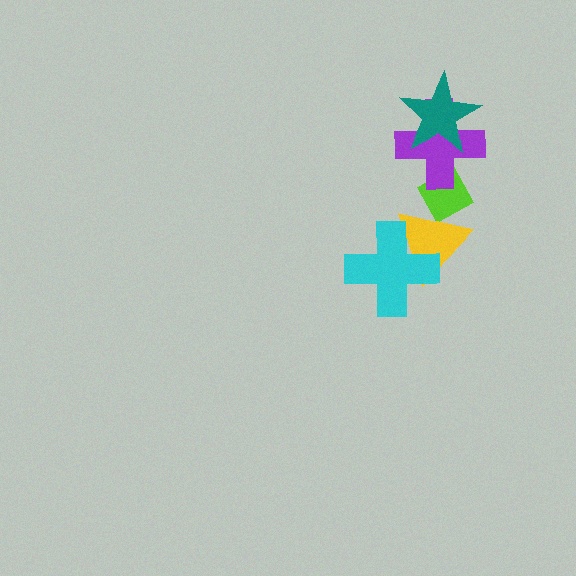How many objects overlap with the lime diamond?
2 objects overlap with the lime diamond.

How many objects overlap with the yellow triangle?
2 objects overlap with the yellow triangle.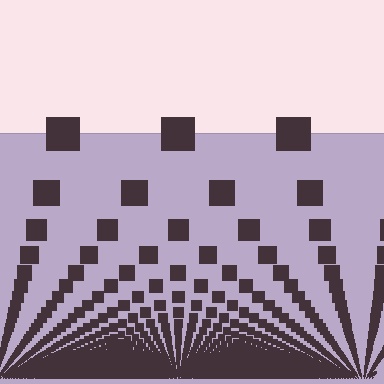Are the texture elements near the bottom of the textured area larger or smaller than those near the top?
Smaller. The gradient is inverted — elements near the bottom are smaller and denser.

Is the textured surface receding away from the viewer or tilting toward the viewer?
The surface appears to tilt toward the viewer. Texture elements get larger and sparser toward the top.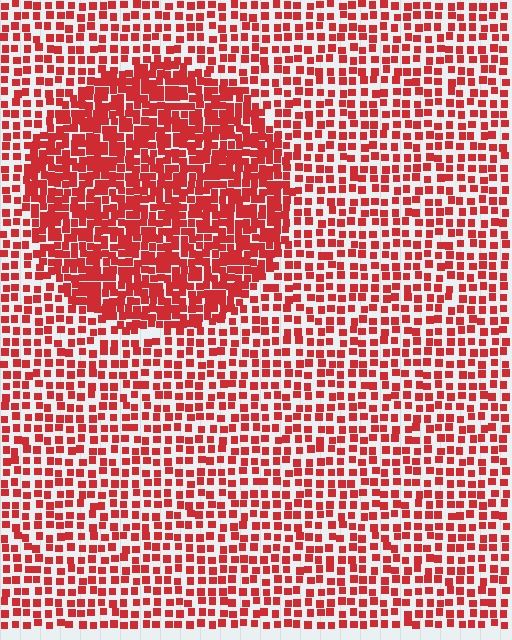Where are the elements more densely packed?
The elements are more densely packed inside the circle boundary.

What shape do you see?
I see a circle.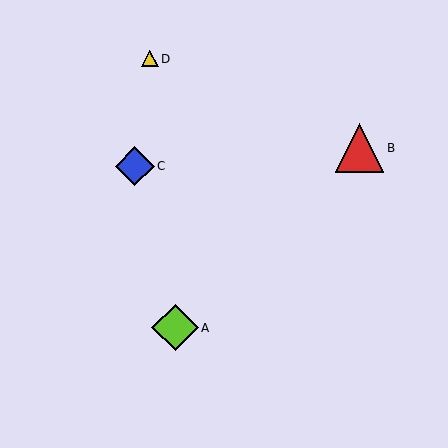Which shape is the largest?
The red triangle (labeled B) is the largest.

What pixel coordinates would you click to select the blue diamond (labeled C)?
Click at (135, 166) to select the blue diamond C.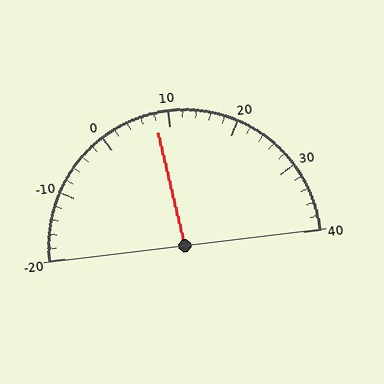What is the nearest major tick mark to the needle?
The nearest major tick mark is 10.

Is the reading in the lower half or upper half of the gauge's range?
The reading is in the lower half of the range (-20 to 40).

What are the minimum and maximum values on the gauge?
The gauge ranges from -20 to 40.